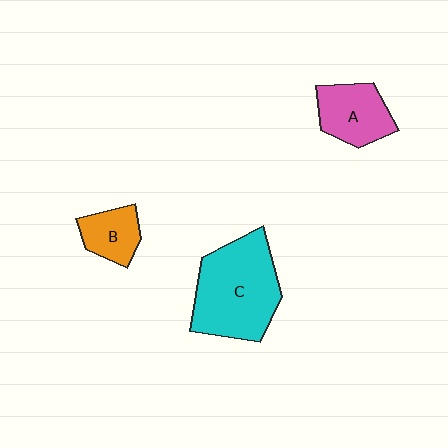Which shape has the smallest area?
Shape B (orange).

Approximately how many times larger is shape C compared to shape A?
Approximately 1.9 times.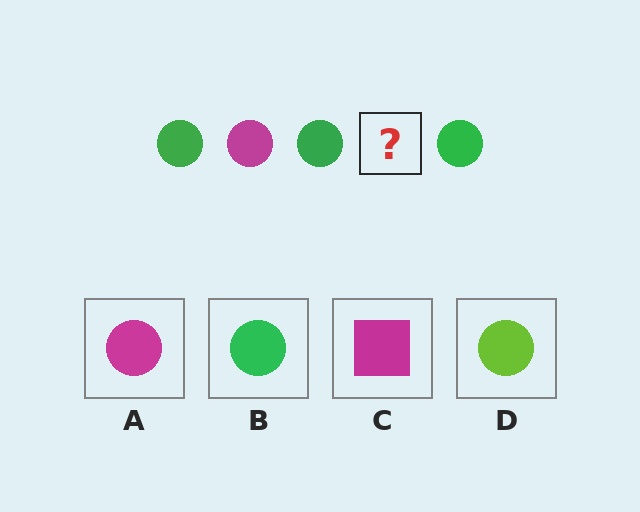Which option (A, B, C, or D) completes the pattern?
A.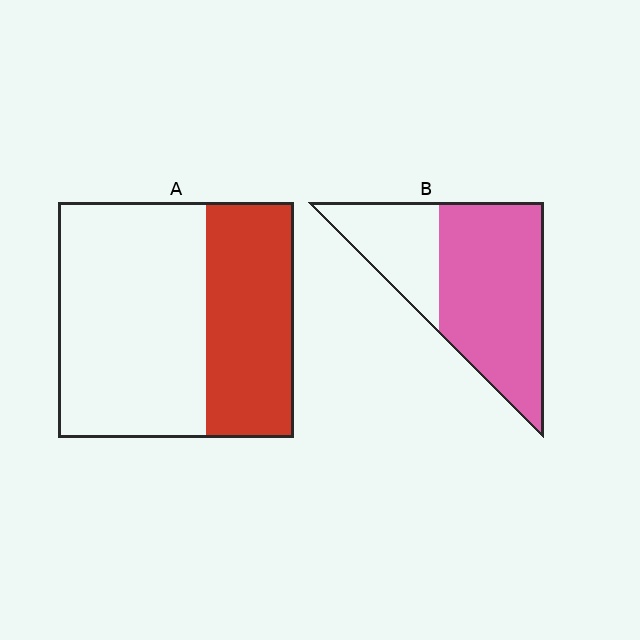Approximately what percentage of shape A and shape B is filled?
A is approximately 35% and B is approximately 70%.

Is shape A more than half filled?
No.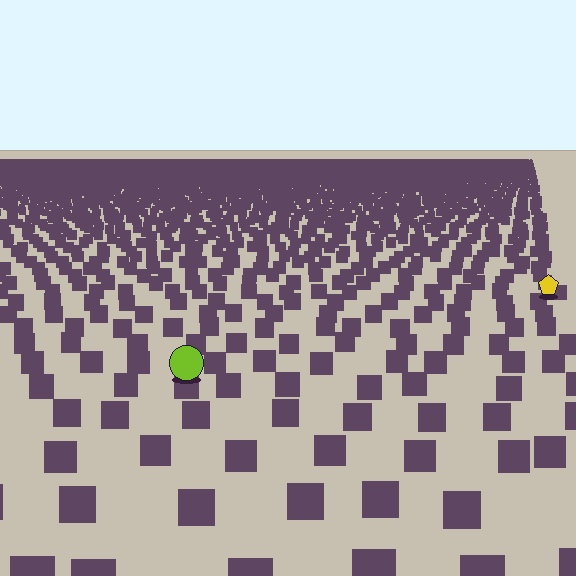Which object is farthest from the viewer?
The yellow pentagon is farthest from the viewer. It appears smaller and the ground texture around it is denser.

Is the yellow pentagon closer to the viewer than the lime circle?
No. The lime circle is closer — you can tell from the texture gradient: the ground texture is coarser near it.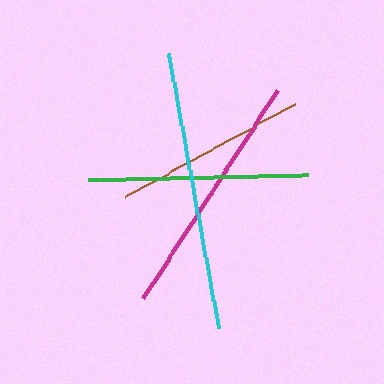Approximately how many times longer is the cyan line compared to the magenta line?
The cyan line is approximately 1.1 times the length of the magenta line.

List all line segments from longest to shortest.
From longest to shortest: cyan, magenta, green, brown.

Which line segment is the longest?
The cyan line is the longest at approximately 279 pixels.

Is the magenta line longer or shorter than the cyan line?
The cyan line is longer than the magenta line.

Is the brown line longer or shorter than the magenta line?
The magenta line is longer than the brown line.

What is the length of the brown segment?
The brown segment is approximately 194 pixels long.